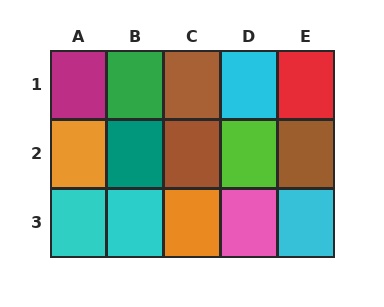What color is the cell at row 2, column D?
Lime.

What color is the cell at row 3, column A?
Cyan.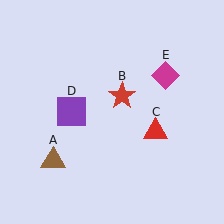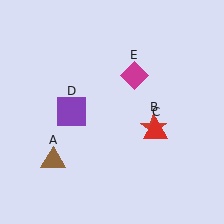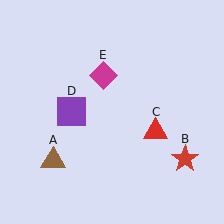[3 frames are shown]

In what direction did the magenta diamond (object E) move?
The magenta diamond (object E) moved left.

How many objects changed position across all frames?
2 objects changed position: red star (object B), magenta diamond (object E).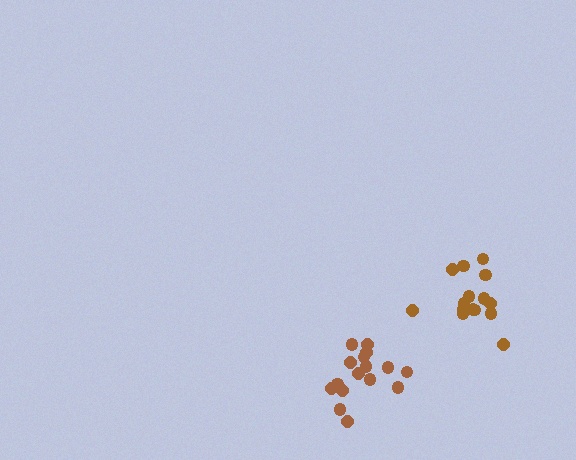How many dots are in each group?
Group 1: 15 dots, Group 2: 16 dots (31 total).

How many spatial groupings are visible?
There are 2 spatial groupings.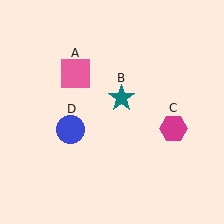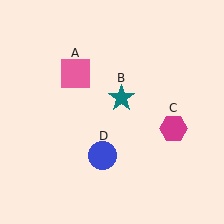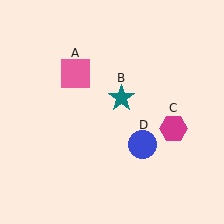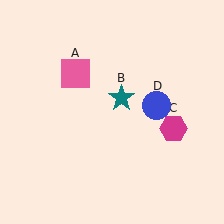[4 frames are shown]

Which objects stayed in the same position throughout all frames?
Pink square (object A) and teal star (object B) and magenta hexagon (object C) remained stationary.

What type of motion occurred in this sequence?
The blue circle (object D) rotated counterclockwise around the center of the scene.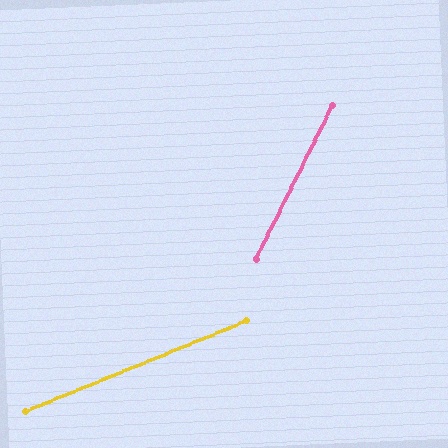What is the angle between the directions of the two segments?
Approximately 41 degrees.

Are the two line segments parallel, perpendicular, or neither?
Neither parallel nor perpendicular — they differ by about 41°.